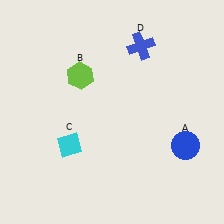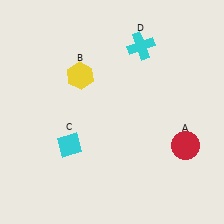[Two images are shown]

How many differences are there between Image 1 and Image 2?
There are 3 differences between the two images.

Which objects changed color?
A changed from blue to red. B changed from lime to yellow. D changed from blue to cyan.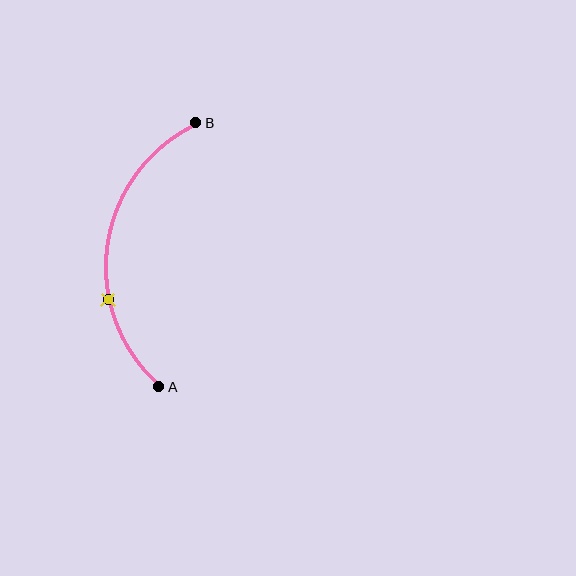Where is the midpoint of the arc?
The arc midpoint is the point on the curve farthest from the straight line joining A and B. It sits to the left of that line.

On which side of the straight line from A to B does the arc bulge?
The arc bulges to the left of the straight line connecting A and B.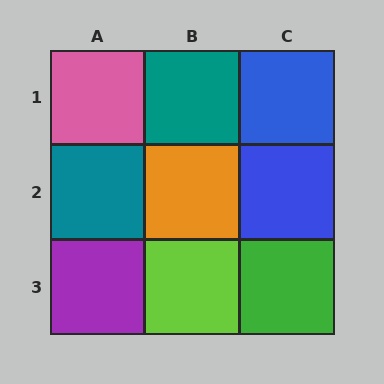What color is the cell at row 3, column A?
Purple.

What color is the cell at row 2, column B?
Orange.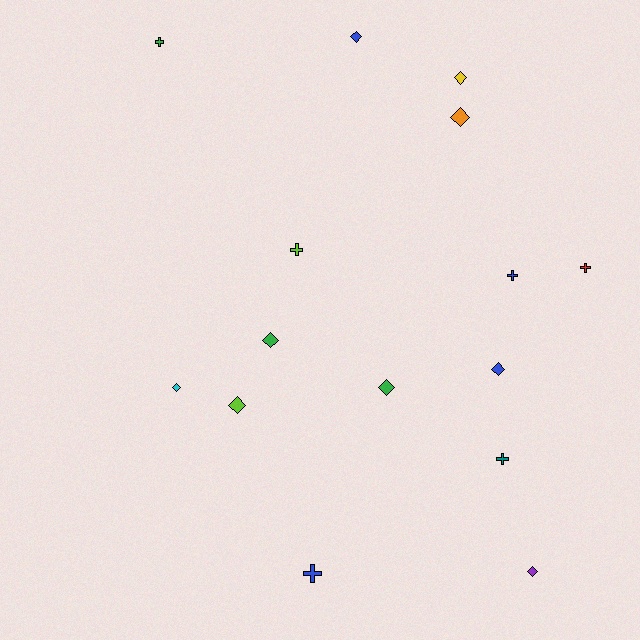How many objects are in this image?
There are 15 objects.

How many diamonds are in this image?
There are 9 diamonds.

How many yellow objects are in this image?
There is 1 yellow object.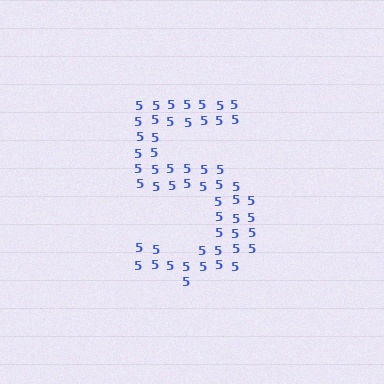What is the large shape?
The large shape is the digit 5.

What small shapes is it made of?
It is made of small digit 5's.